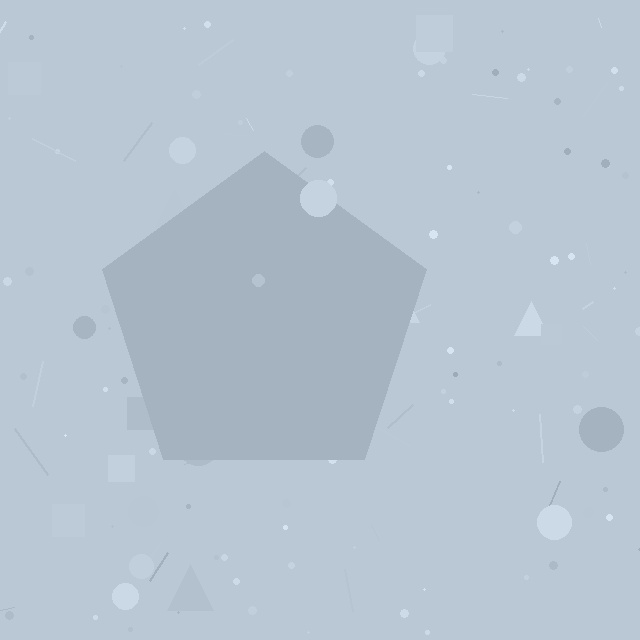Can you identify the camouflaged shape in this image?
The camouflaged shape is a pentagon.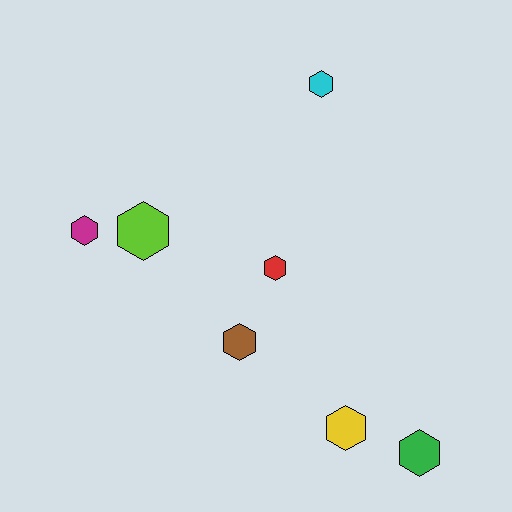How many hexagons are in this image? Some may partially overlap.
There are 7 hexagons.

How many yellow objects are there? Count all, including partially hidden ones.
There is 1 yellow object.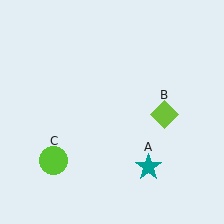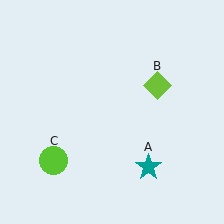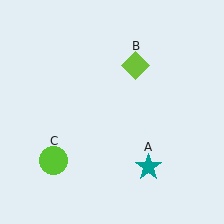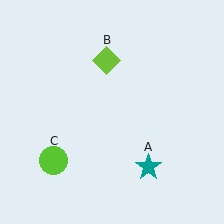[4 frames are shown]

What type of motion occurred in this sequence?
The lime diamond (object B) rotated counterclockwise around the center of the scene.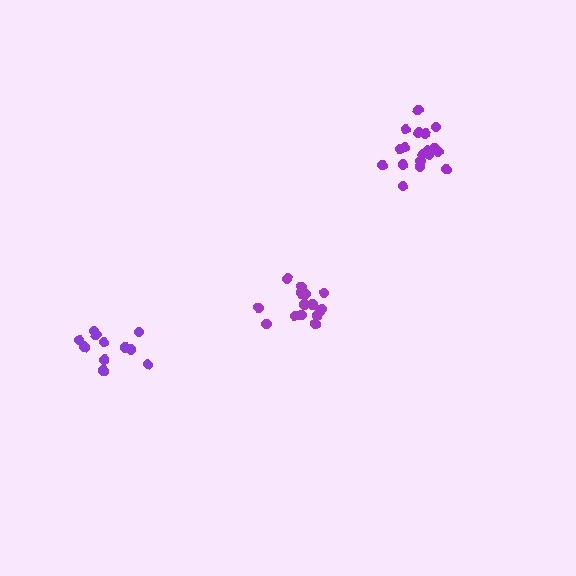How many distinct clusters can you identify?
There are 3 distinct clusters.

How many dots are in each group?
Group 1: 12 dots, Group 2: 15 dots, Group 3: 18 dots (45 total).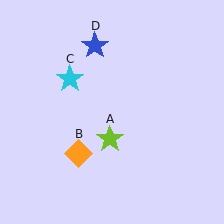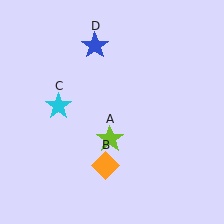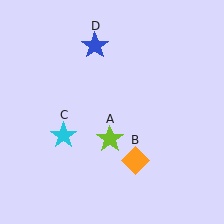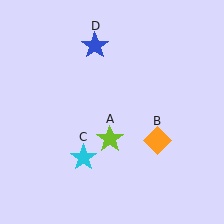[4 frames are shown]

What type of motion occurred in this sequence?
The orange diamond (object B), cyan star (object C) rotated counterclockwise around the center of the scene.